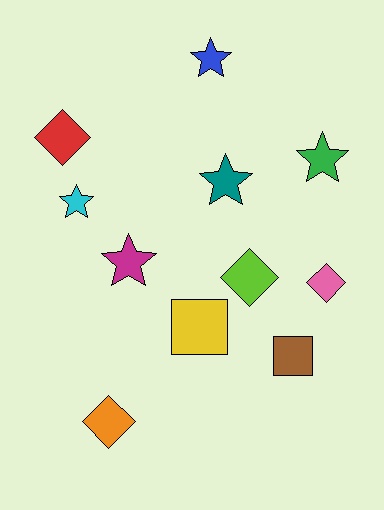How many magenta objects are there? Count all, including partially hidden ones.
There is 1 magenta object.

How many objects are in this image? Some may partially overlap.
There are 11 objects.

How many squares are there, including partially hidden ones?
There are 2 squares.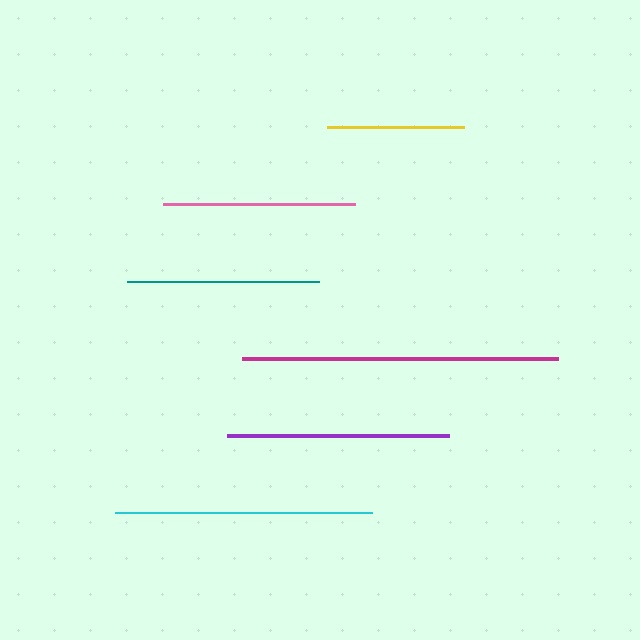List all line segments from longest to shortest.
From longest to shortest: magenta, cyan, purple, teal, pink, yellow.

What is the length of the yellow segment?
The yellow segment is approximately 137 pixels long.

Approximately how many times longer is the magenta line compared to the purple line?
The magenta line is approximately 1.4 times the length of the purple line.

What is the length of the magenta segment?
The magenta segment is approximately 316 pixels long.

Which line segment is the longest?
The magenta line is the longest at approximately 316 pixels.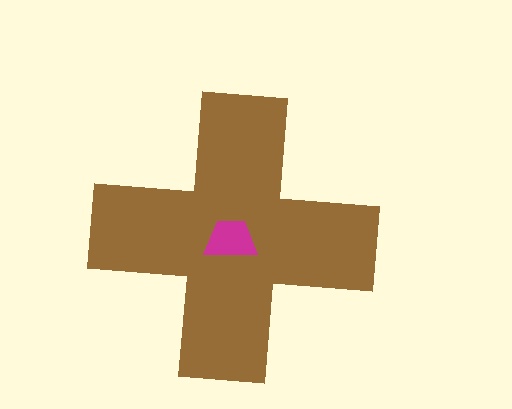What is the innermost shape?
The magenta trapezoid.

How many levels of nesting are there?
2.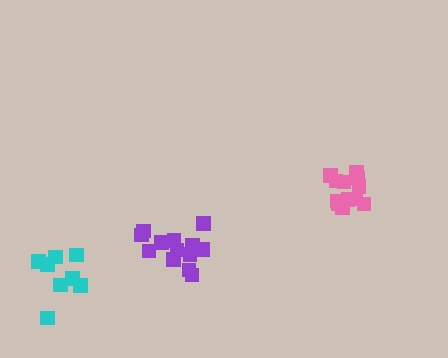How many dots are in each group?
Group 1: 8 dots, Group 2: 13 dots, Group 3: 12 dots (33 total).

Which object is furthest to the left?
The cyan cluster is leftmost.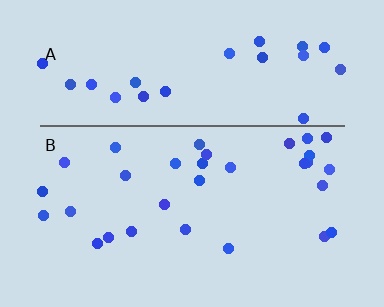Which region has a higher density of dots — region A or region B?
B (the bottom).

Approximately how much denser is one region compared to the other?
Approximately 1.1× — region B over region A.